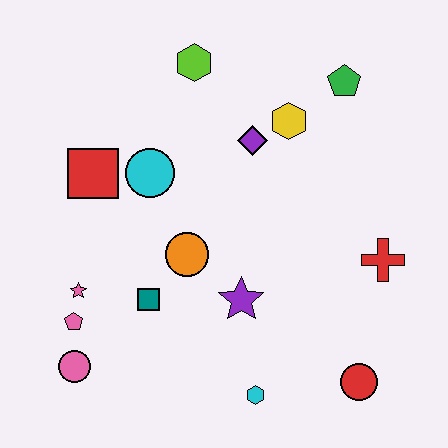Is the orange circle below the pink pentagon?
No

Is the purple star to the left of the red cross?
Yes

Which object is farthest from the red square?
The red circle is farthest from the red square.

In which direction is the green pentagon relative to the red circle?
The green pentagon is above the red circle.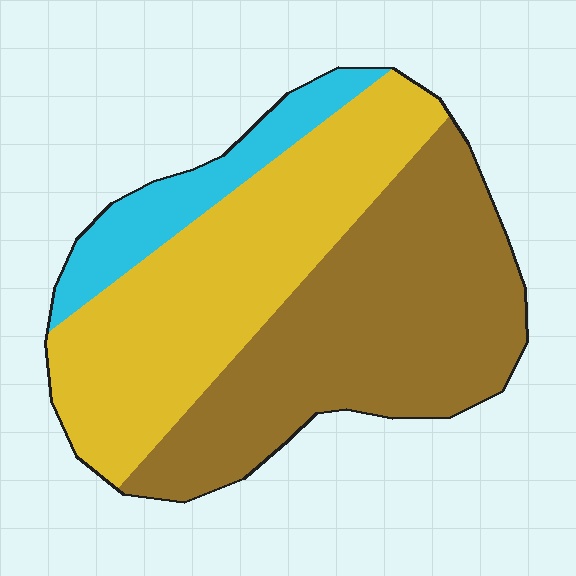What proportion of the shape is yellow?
Yellow takes up about two fifths (2/5) of the shape.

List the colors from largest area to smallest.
From largest to smallest: brown, yellow, cyan.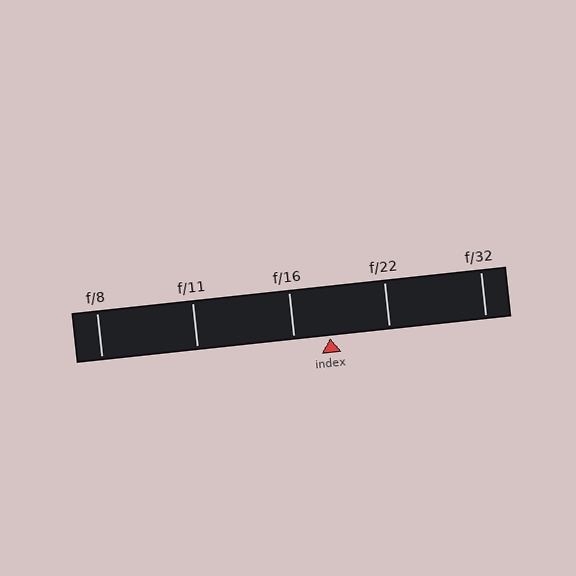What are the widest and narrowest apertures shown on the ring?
The widest aperture shown is f/8 and the narrowest is f/32.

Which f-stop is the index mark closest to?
The index mark is closest to f/16.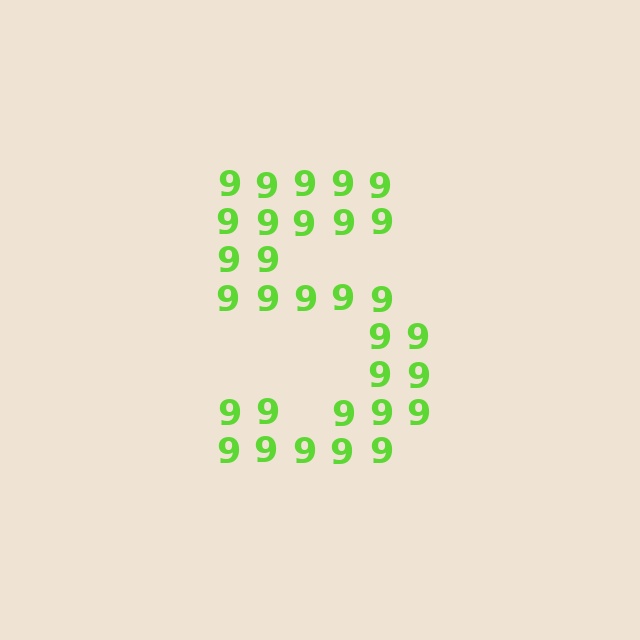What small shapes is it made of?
It is made of small digit 9's.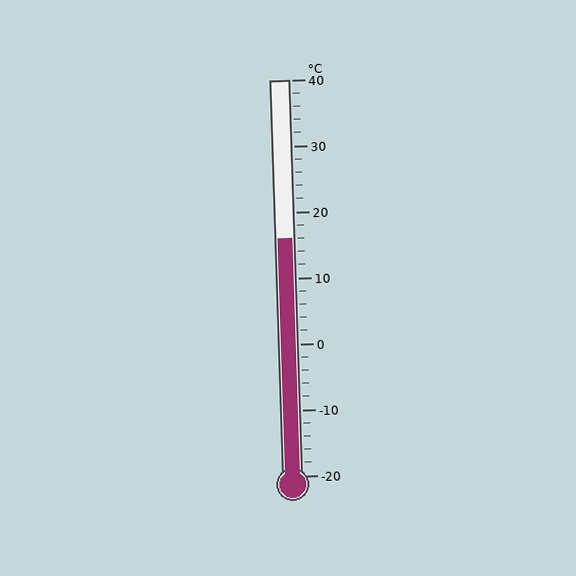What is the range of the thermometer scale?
The thermometer scale ranges from -20°C to 40°C.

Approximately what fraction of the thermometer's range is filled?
The thermometer is filled to approximately 60% of its range.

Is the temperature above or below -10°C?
The temperature is above -10°C.